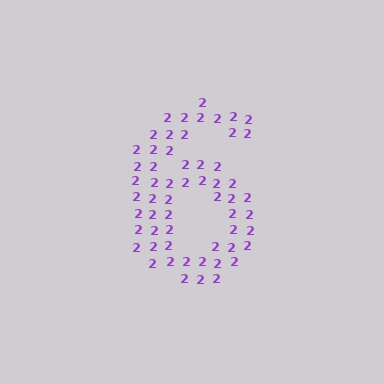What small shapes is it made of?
It is made of small digit 2's.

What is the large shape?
The large shape is the digit 6.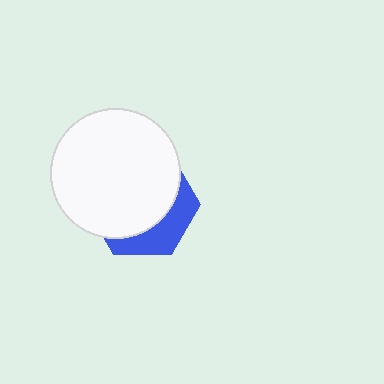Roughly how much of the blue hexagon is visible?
A small part of it is visible (roughly 31%).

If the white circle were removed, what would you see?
You would see the complete blue hexagon.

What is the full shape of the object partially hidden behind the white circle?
The partially hidden object is a blue hexagon.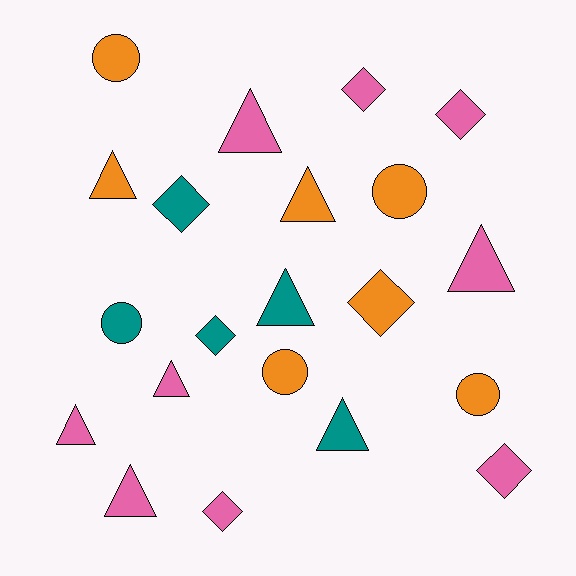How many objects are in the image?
There are 21 objects.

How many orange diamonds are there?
There is 1 orange diamond.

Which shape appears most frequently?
Triangle, with 9 objects.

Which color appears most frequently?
Pink, with 9 objects.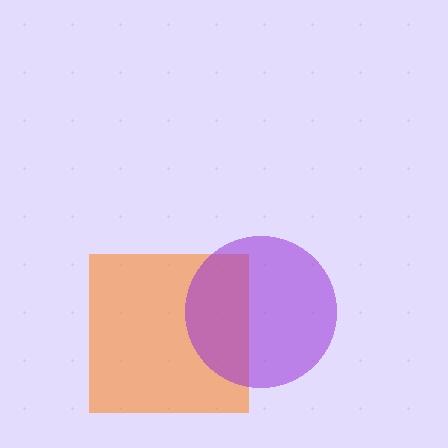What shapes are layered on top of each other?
The layered shapes are: an orange square, a purple circle.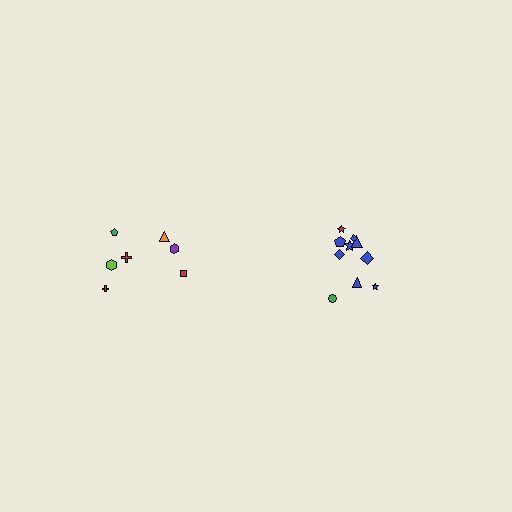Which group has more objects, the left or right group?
The right group.